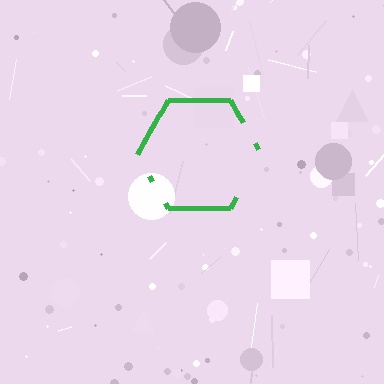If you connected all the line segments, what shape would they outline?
They would outline a hexagon.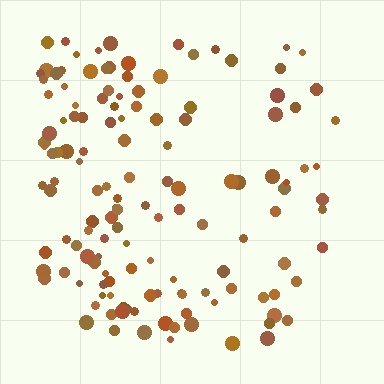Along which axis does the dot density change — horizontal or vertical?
Horizontal.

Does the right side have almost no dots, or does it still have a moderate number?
Still a moderate number, just noticeably fewer than the left.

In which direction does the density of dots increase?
From right to left, with the left side densest.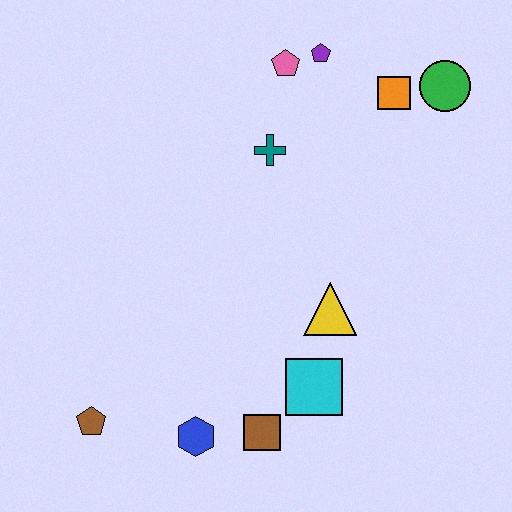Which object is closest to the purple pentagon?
The pink pentagon is closest to the purple pentagon.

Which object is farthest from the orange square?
The brown pentagon is farthest from the orange square.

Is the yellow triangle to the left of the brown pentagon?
No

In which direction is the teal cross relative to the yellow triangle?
The teal cross is above the yellow triangle.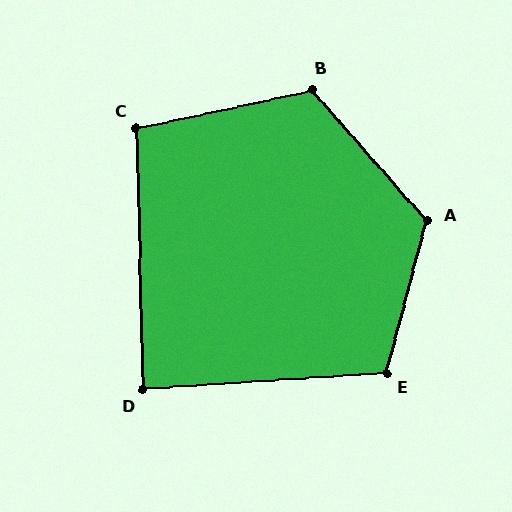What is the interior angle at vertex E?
Approximately 109 degrees (obtuse).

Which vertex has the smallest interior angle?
D, at approximately 88 degrees.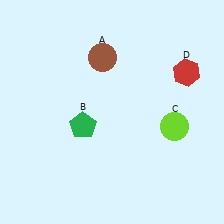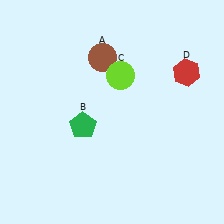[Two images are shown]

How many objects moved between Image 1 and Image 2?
1 object moved between the two images.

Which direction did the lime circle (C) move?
The lime circle (C) moved left.